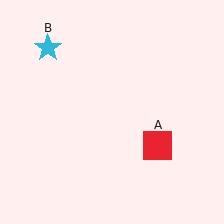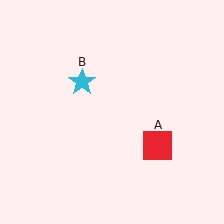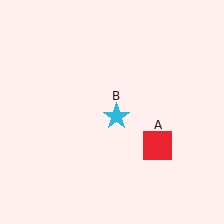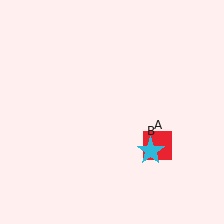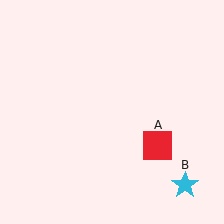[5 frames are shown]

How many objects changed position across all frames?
1 object changed position: cyan star (object B).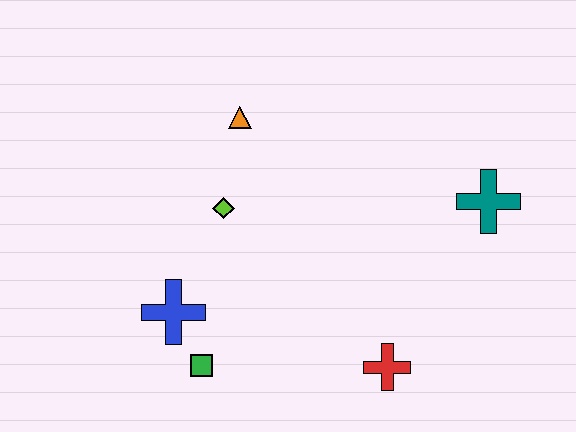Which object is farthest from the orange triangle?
The red cross is farthest from the orange triangle.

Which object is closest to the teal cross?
The red cross is closest to the teal cross.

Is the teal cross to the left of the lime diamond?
No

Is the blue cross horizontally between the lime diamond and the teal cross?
No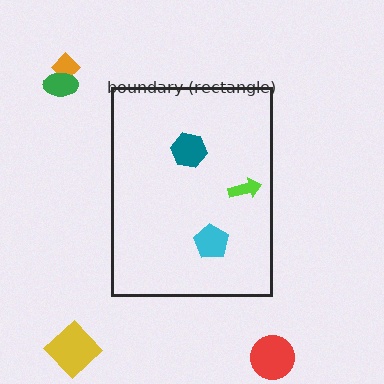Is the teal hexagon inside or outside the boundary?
Inside.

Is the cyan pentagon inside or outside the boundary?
Inside.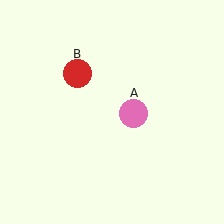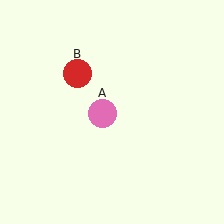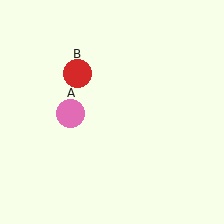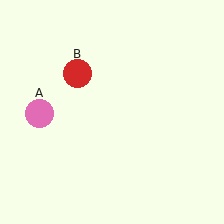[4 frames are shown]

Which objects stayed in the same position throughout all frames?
Red circle (object B) remained stationary.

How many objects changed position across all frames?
1 object changed position: pink circle (object A).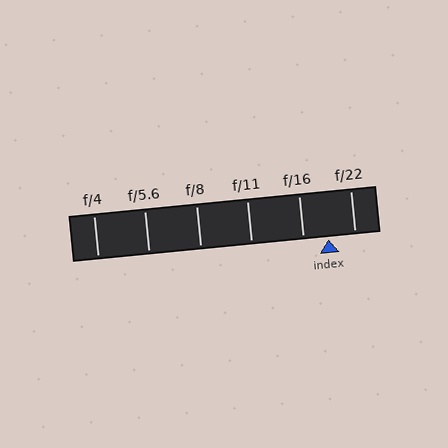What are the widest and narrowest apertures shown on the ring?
The widest aperture shown is f/4 and the narrowest is f/22.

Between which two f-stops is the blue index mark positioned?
The index mark is between f/16 and f/22.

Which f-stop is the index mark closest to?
The index mark is closest to f/16.